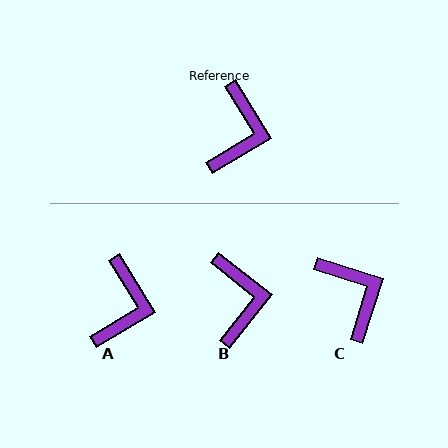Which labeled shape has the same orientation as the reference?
A.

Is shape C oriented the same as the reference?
No, it is off by about 42 degrees.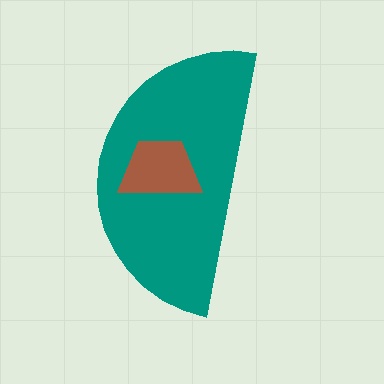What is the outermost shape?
The teal semicircle.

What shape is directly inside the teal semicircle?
The brown trapezoid.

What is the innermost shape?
The brown trapezoid.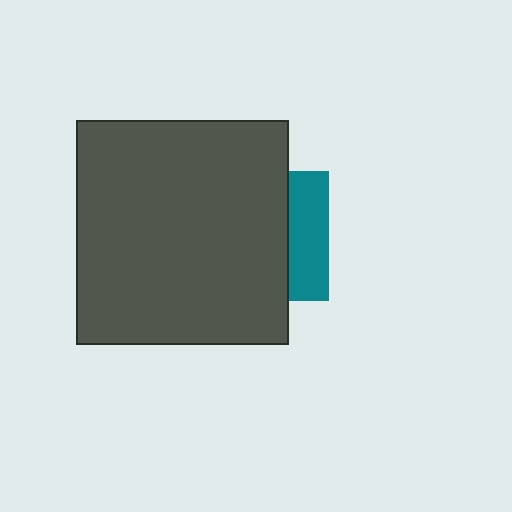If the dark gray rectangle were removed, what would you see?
You would see the complete teal square.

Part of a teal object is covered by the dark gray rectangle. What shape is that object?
It is a square.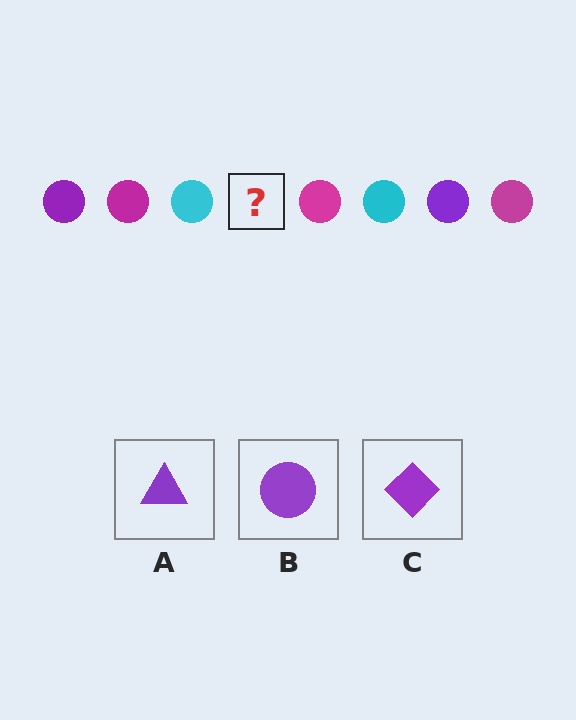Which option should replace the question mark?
Option B.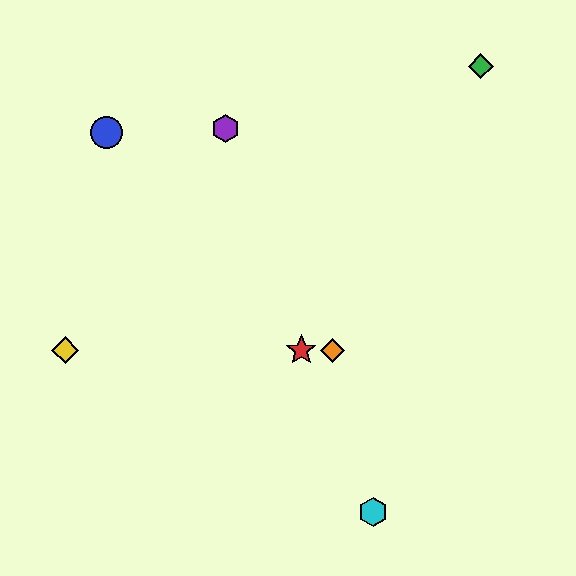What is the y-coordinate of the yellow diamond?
The yellow diamond is at y≈350.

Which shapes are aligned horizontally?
The red star, the yellow diamond, the orange diamond are aligned horizontally.